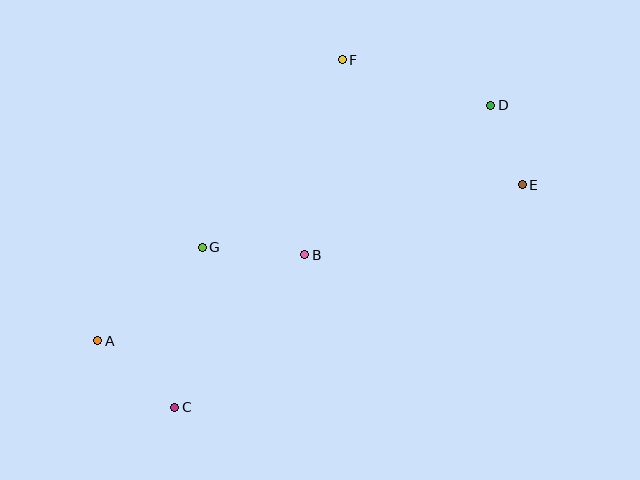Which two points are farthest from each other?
Points A and D are farthest from each other.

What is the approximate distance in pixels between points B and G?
The distance between B and G is approximately 103 pixels.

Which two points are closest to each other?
Points D and E are closest to each other.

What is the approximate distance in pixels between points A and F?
The distance between A and F is approximately 372 pixels.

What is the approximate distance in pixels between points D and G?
The distance between D and G is approximately 322 pixels.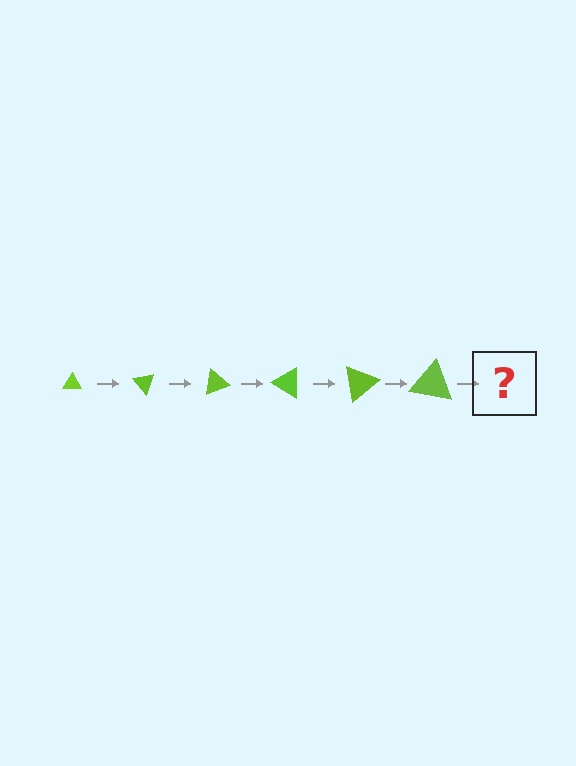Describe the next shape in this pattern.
It should be a triangle, larger than the previous one and rotated 300 degrees from the start.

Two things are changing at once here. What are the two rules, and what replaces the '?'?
The two rules are that the triangle grows larger each step and it rotates 50 degrees each step. The '?' should be a triangle, larger than the previous one and rotated 300 degrees from the start.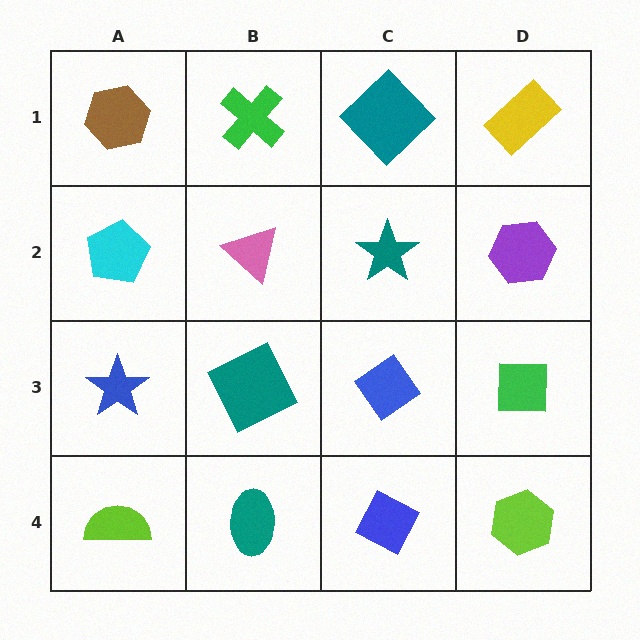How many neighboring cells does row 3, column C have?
4.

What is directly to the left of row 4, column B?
A lime semicircle.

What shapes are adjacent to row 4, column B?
A teal square (row 3, column B), a lime semicircle (row 4, column A), a blue diamond (row 4, column C).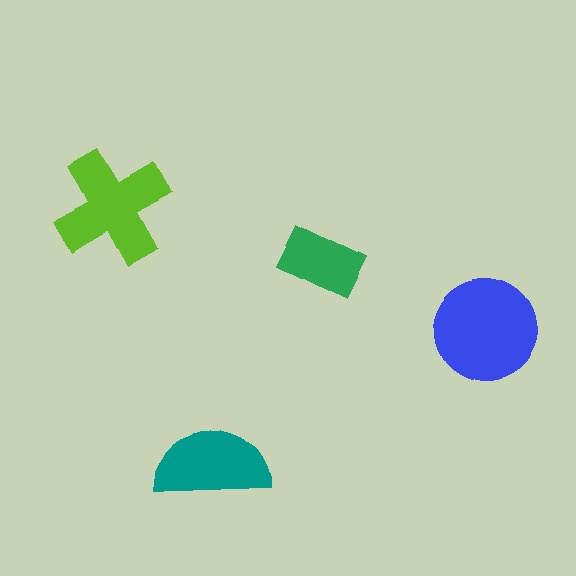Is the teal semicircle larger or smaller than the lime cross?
Smaller.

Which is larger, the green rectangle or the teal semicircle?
The teal semicircle.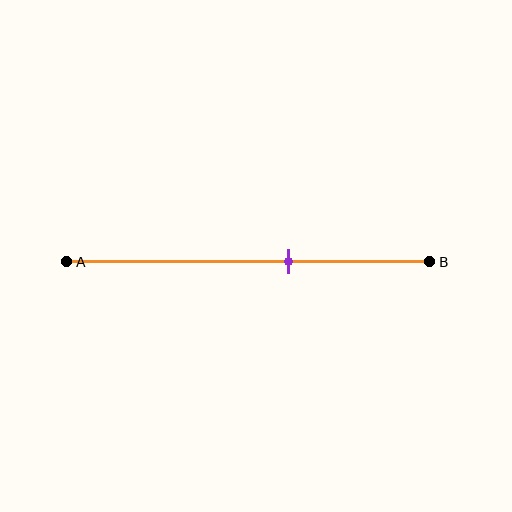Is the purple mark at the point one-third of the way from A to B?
No, the mark is at about 60% from A, not at the 33% one-third point.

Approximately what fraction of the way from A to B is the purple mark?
The purple mark is approximately 60% of the way from A to B.